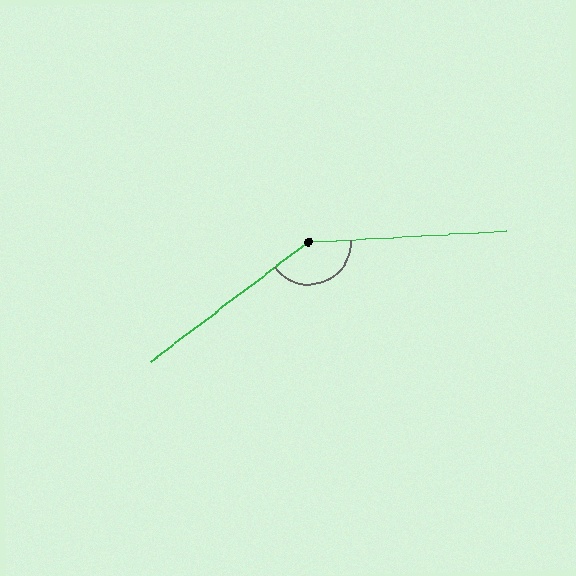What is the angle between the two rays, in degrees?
Approximately 146 degrees.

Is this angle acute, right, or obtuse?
It is obtuse.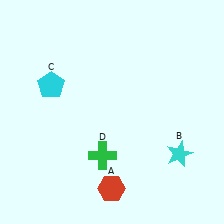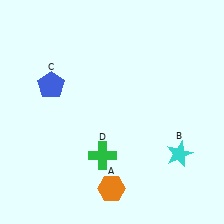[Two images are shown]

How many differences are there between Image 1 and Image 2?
There are 2 differences between the two images.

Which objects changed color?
A changed from red to orange. C changed from cyan to blue.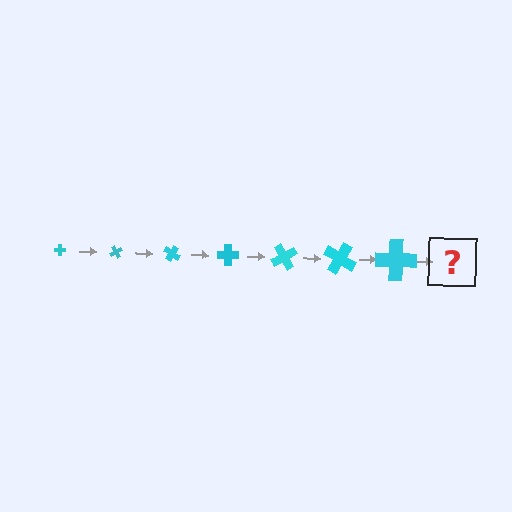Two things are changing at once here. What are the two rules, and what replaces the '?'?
The two rules are that the cross grows larger each step and it rotates 60 degrees each step. The '?' should be a cross, larger than the previous one and rotated 420 degrees from the start.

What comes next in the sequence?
The next element should be a cross, larger than the previous one and rotated 420 degrees from the start.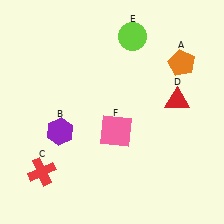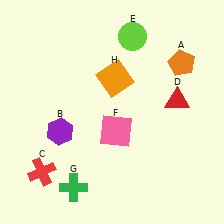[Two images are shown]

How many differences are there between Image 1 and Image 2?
There are 2 differences between the two images.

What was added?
A green cross (G), an orange square (H) were added in Image 2.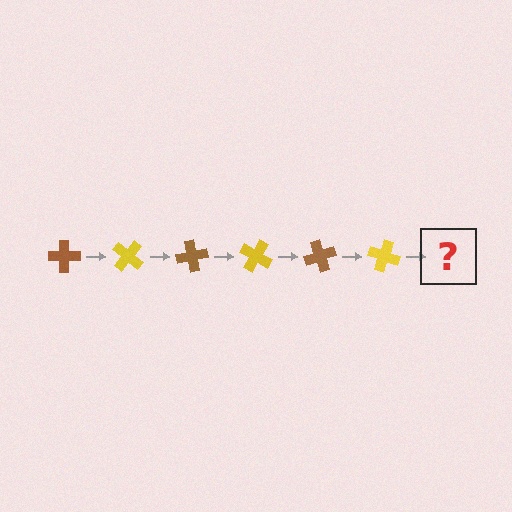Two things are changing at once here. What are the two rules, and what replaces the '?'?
The two rules are that it rotates 40 degrees each step and the color cycles through brown and yellow. The '?' should be a brown cross, rotated 240 degrees from the start.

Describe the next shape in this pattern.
It should be a brown cross, rotated 240 degrees from the start.